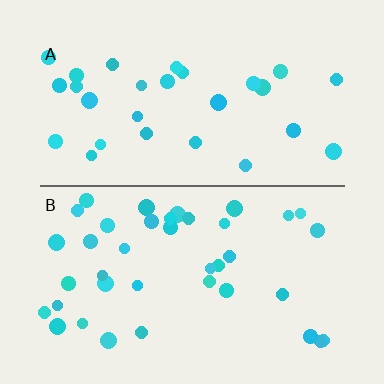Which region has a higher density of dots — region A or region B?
B (the bottom).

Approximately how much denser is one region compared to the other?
Approximately 1.4× — region B over region A.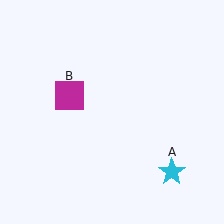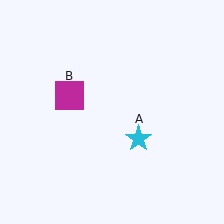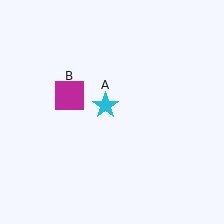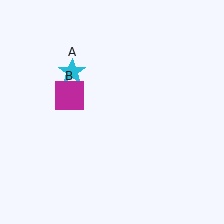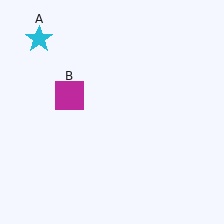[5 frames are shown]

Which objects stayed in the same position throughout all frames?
Magenta square (object B) remained stationary.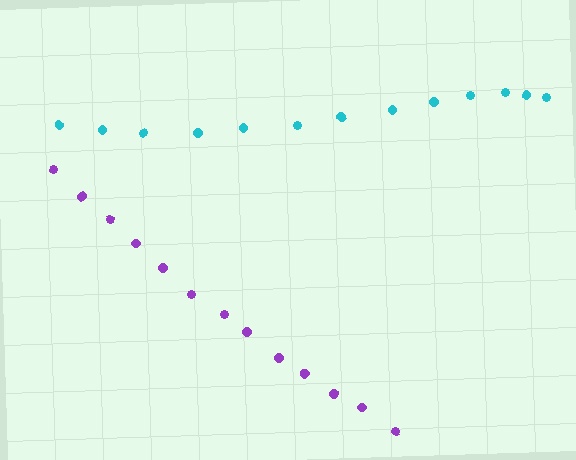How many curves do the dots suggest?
There are 2 distinct paths.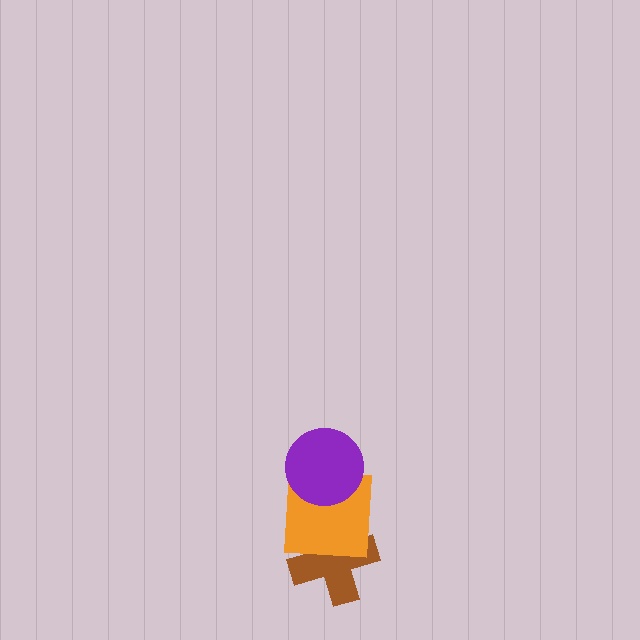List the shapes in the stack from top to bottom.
From top to bottom: the purple circle, the orange square, the brown cross.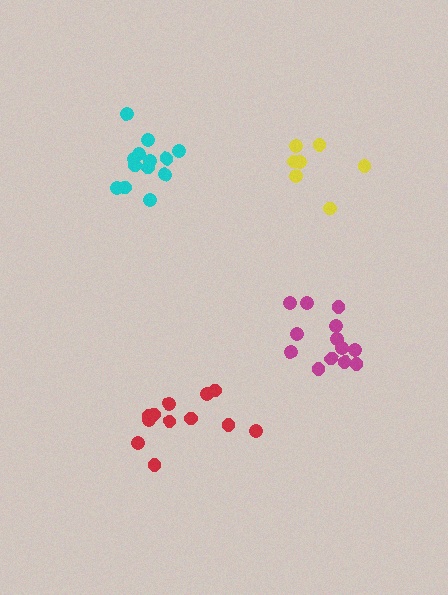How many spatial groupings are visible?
There are 4 spatial groupings.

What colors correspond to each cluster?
The clusters are colored: magenta, cyan, yellow, red.